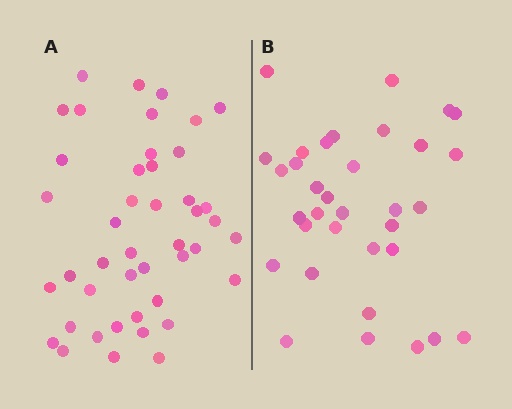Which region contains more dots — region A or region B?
Region A (the left region) has more dots.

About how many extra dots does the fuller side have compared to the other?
Region A has roughly 10 or so more dots than region B.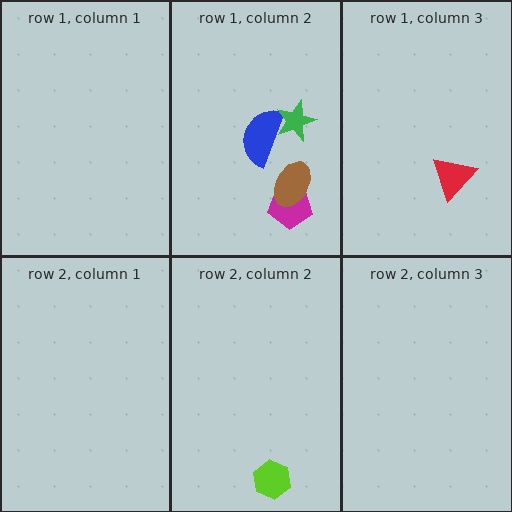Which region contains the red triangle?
The row 1, column 3 region.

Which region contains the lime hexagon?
The row 2, column 2 region.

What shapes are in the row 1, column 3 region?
The red triangle.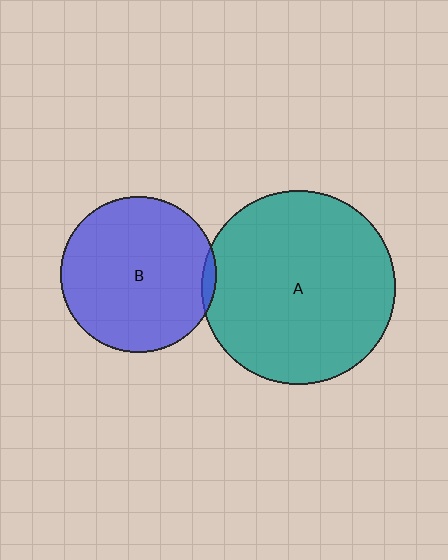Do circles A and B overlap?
Yes.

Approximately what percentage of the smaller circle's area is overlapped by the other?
Approximately 5%.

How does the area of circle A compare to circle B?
Approximately 1.6 times.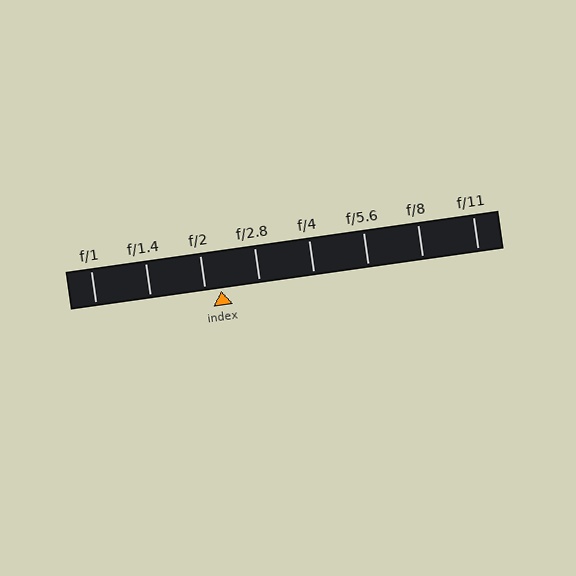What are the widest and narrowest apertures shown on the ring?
The widest aperture shown is f/1 and the narrowest is f/11.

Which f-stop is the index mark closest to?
The index mark is closest to f/2.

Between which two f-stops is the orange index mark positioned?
The index mark is between f/2 and f/2.8.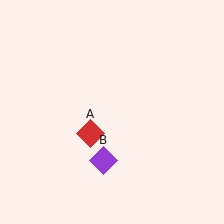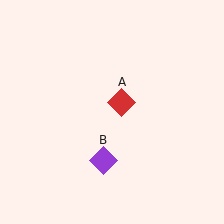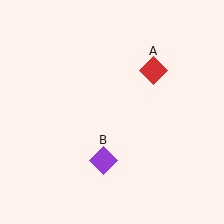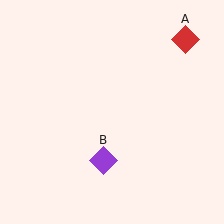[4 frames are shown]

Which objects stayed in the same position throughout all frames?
Purple diamond (object B) remained stationary.